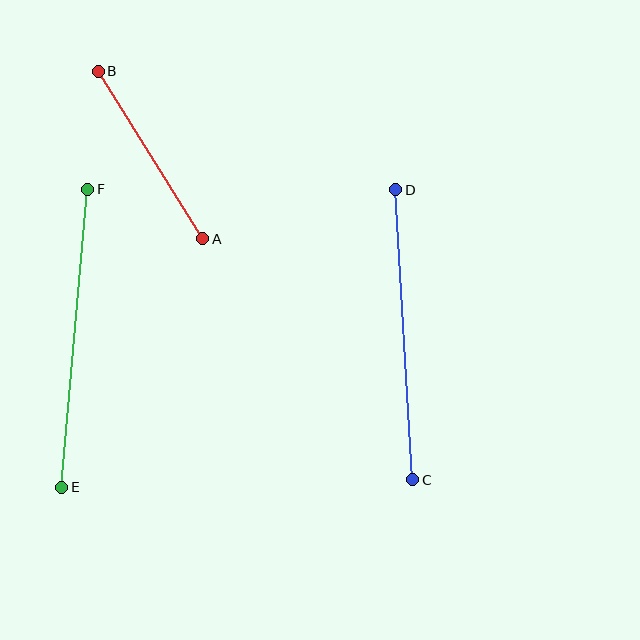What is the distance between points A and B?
The distance is approximately 198 pixels.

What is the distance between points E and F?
The distance is approximately 299 pixels.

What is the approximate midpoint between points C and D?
The midpoint is at approximately (404, 335) pixels.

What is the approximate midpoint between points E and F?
The midpoint is at approximately (75, 338) pixels.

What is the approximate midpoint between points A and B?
The midpoint is at approximately (151, 155) pixels.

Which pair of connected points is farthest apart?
Points E and F are farthest apart.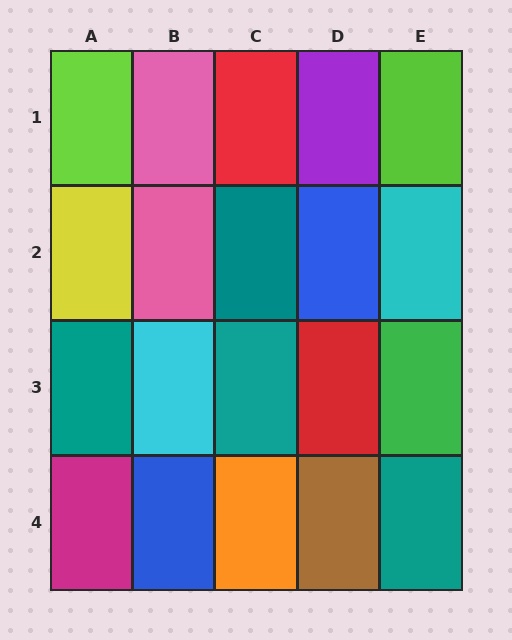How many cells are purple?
1 cell is purple.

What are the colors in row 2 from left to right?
Yellow, pink, teal, blue, cyan.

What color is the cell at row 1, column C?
Red.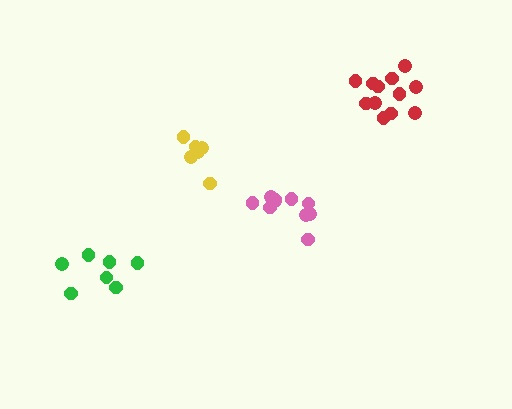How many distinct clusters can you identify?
There are 4 distinct clusters.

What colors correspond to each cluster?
The clusters are colored: red, yellow, green, pink.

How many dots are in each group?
Group 1: 12 dots, Group 2: 6 dots, Group 3: 7 dots, Group 4: 10 dots (35 total).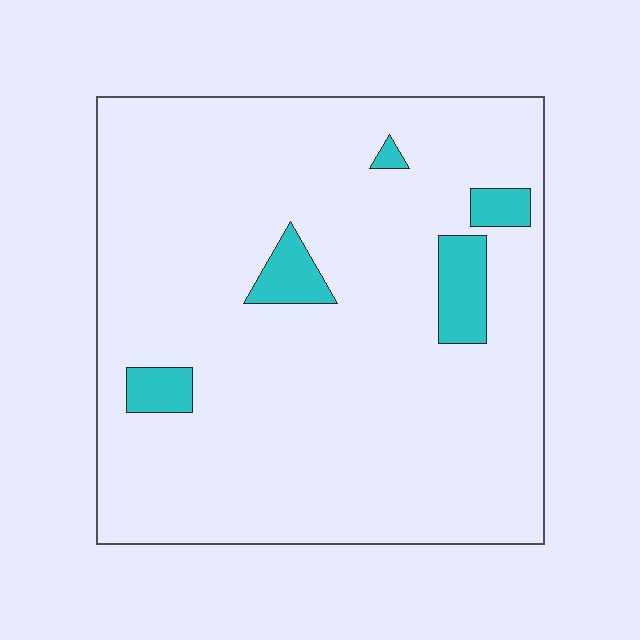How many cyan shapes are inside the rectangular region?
5.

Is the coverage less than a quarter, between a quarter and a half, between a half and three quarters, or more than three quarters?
Less than a quarter.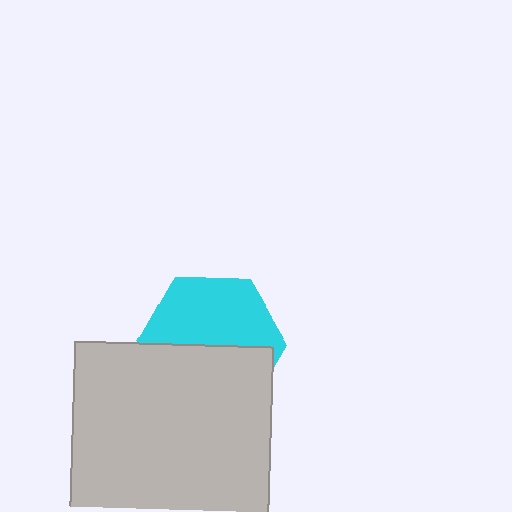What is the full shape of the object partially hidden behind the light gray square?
The partially hidden object is a cyan hexagon.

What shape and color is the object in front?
The object in front is a light gray square.